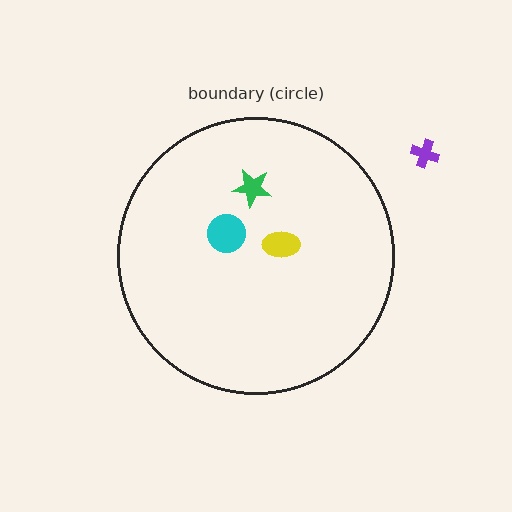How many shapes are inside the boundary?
3 inside, 1 outside.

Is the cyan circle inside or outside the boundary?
Inside.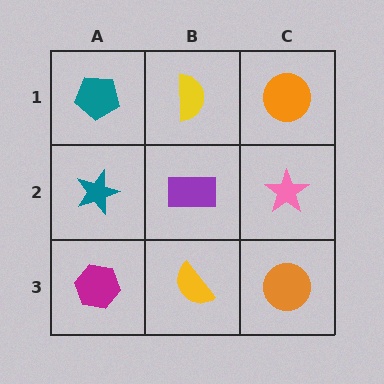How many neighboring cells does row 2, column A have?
3.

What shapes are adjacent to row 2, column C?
An orange circle (row 1, column C), an orange circle (row 3, column C), a purple rectangle (row 2, column B).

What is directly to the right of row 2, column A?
A purple rectangle.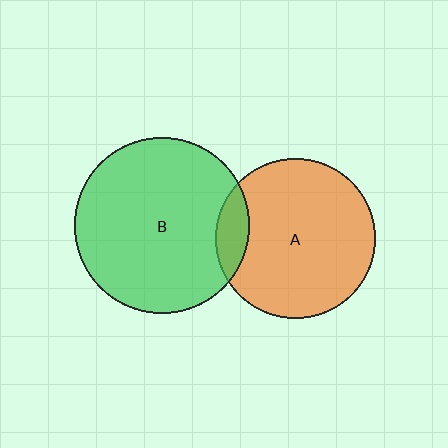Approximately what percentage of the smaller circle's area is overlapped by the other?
Approximately 10%.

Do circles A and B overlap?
Yes.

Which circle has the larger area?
Circle B (green).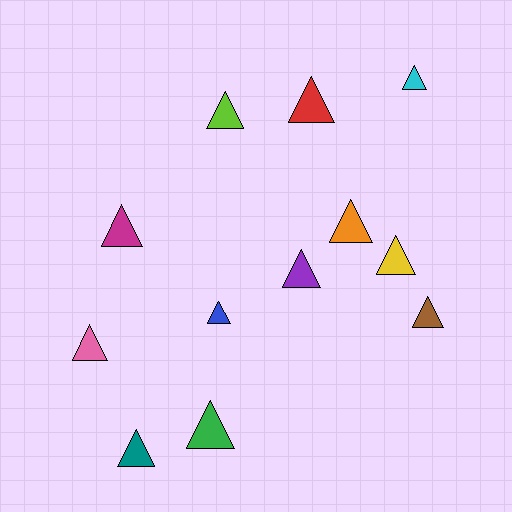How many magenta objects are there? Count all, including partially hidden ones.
There is 1 magenta object.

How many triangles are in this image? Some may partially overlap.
There are 12 triangles.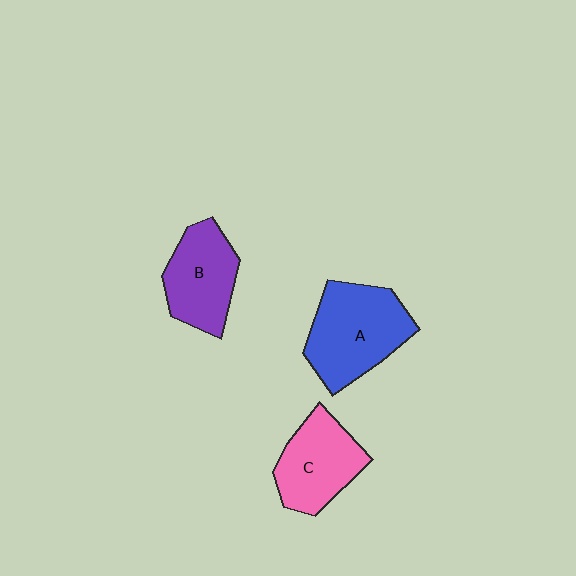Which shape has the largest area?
Shape A (blue).